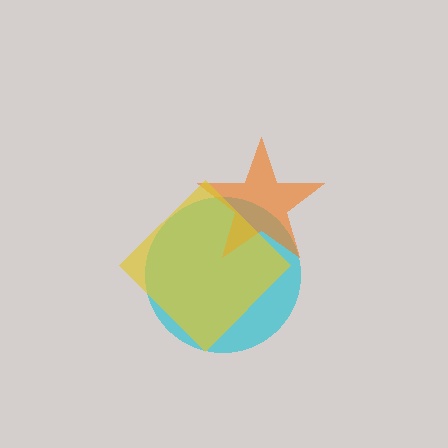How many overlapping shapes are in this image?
There are 3 overlapping shapes in the image.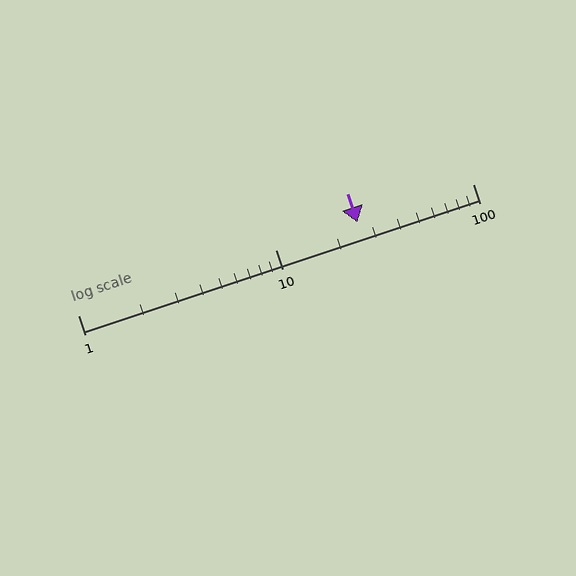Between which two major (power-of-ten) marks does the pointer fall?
The pointer is between 10 and 100.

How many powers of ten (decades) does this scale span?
The scale spans 2 decades, from 1 to 100.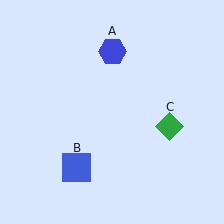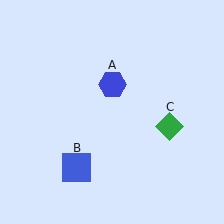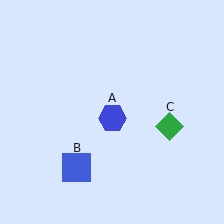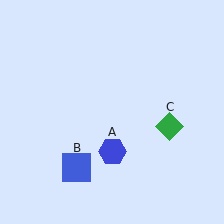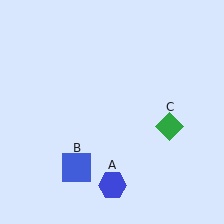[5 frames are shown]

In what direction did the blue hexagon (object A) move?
The blue hexagon (object A) moved down.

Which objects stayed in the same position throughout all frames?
Blue square (object B) and green diamond (object C) remained stationary.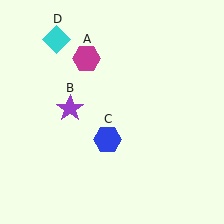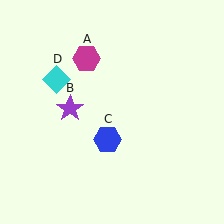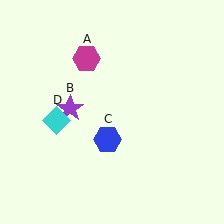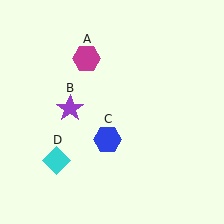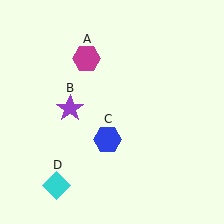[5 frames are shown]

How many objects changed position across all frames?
1 object changed position: cyan diamond (object D).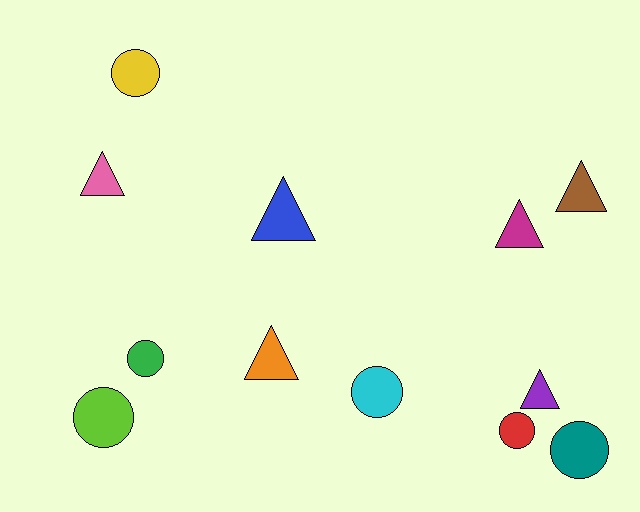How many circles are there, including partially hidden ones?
There are 6 circles.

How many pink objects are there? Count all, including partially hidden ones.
There is 1 pink object.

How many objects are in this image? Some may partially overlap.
There are 12 objects.